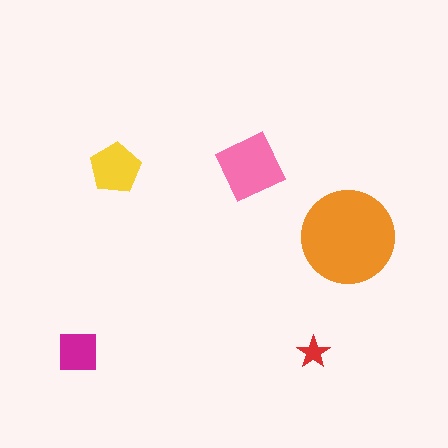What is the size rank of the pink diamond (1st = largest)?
2nd.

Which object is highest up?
The pink diamond is topmost.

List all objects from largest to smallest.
The orange circle, the pink diamond, the yellow pentagon, the magenta square, the red star.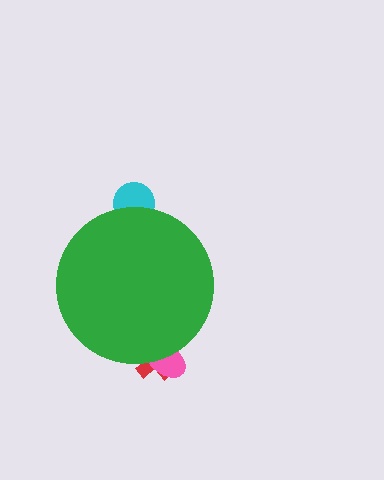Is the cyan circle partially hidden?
Yes, the cyan circle is partially hidden behind the green circle.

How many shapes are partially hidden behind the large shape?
3 shapes are partially hidden.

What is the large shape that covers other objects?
A green circle.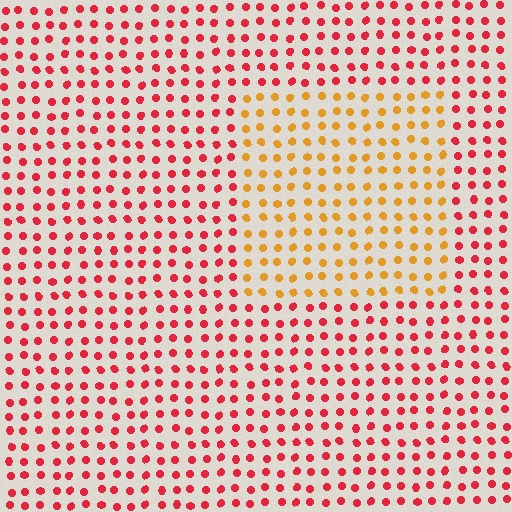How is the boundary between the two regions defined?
The boundary is defined purely by a slight shift in hue (about 45 degrees). Spacing, size, and orientation are identical on both sides.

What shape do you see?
I see a rectangle.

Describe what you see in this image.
The image is filled with small red elements in a uniform arrangement. A rectangle-shaped region is visible where the elements are tinted to a slightly different hue, forming a subtle color boundary.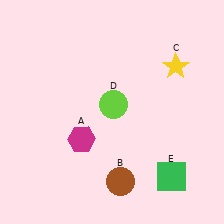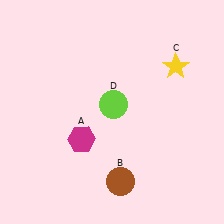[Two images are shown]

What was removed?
The green square (E) was removed in Image 2.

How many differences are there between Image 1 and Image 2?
There is 1 difference between the two images.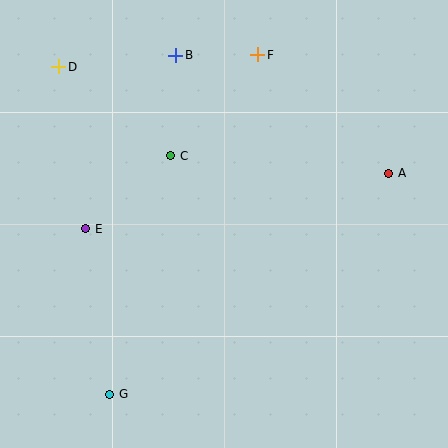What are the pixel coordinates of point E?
Point E is at (85, 229).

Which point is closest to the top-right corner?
Point A is closest to the top-right corner.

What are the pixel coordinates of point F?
Point F is at (258, 55).